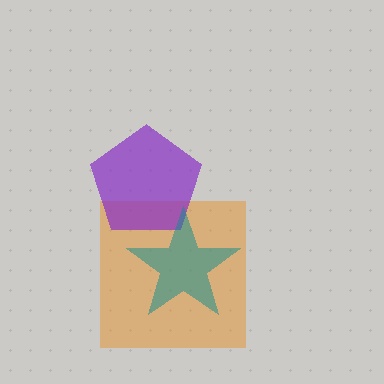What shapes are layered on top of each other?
The layered shapes are: an orange square, a purple pentagon, a teal star.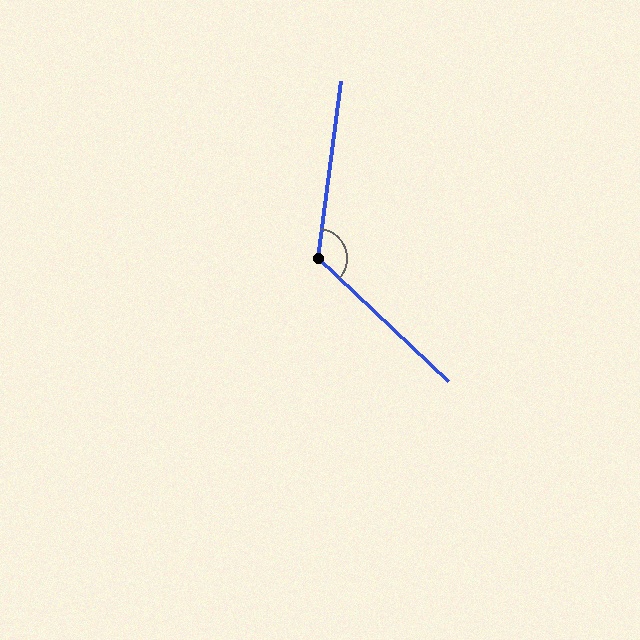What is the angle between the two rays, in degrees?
Approximately 126 degrees.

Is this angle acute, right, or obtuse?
It is obtuse.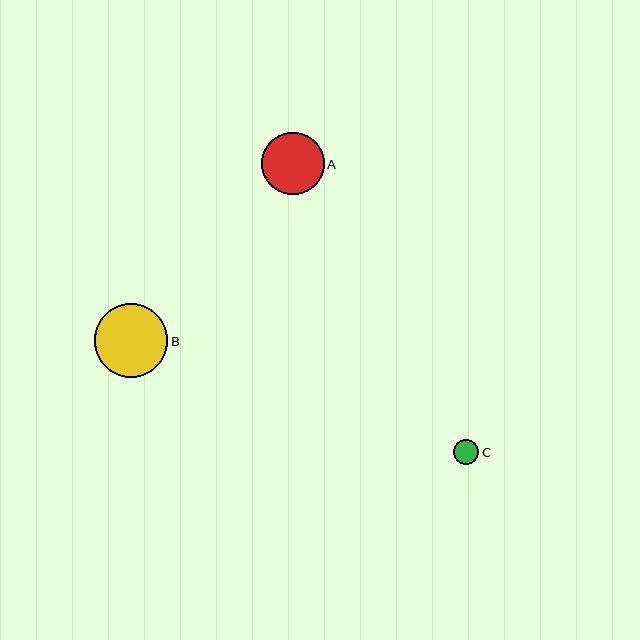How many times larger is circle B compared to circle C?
Circle B is approximately 2.9 times the size of circle C.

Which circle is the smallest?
Circle C is the smallest with a size of approximately 26 pixels.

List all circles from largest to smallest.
From largest to smallest: B, A, C.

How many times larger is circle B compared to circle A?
Circle B is approximately 1.2 times the size of circle A.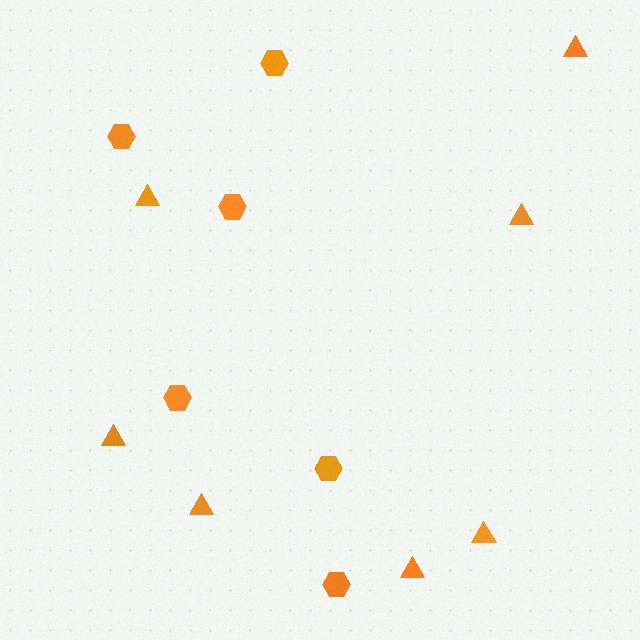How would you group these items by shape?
There are 2 groups: one group of triangles (7) and one group of hexagons (6).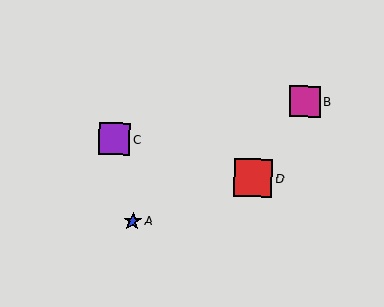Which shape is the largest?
The red square (labeled D) is the largest.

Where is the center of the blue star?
The center of the blue star is at (133, 221).